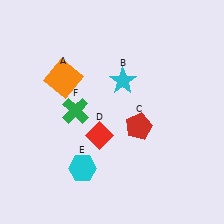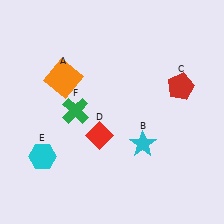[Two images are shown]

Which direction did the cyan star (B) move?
The cyan star (B) moved down.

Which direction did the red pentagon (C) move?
The red pentagon (C) moved right.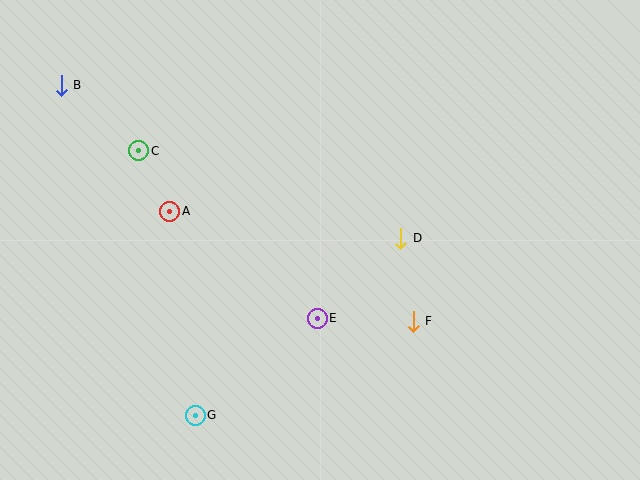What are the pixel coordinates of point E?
Point E is at (317, 318).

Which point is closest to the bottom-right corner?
Point F is closest to the bottom-right corner.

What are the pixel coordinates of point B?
Point B is at (61, 85).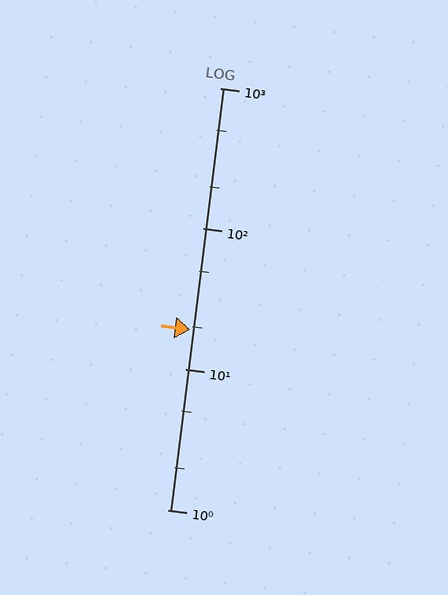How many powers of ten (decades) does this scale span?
The scale spans 3 decades, from 1 to 1000.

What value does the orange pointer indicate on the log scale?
The pointer indicates approximately 19.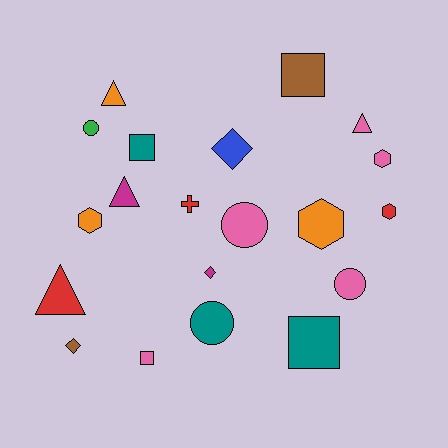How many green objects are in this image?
There is 1 green object.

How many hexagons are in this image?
There are 4 hexagons.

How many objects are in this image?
There are 20 objects.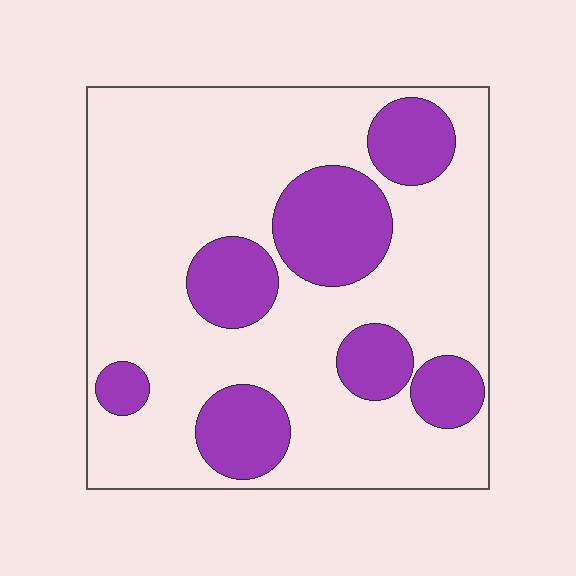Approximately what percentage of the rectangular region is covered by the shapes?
Approximately 25%.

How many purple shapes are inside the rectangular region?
7.